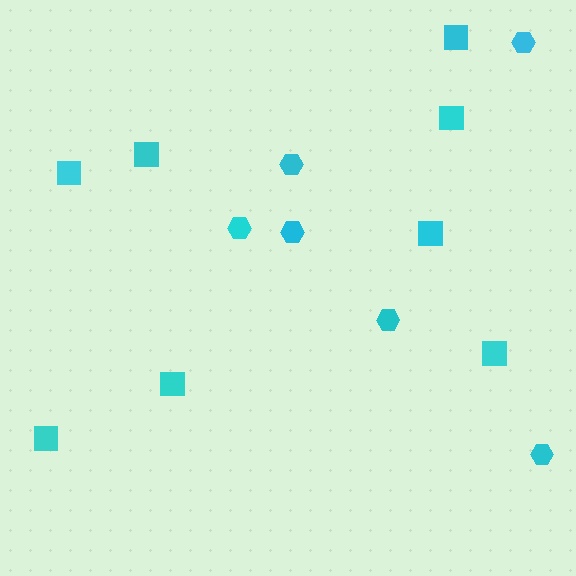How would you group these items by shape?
There are 2 groups: one group of squares (8) and one group of hexagons (6).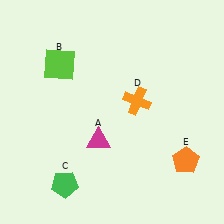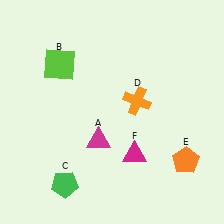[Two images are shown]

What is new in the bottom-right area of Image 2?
A magenta triangle (F) was added in the bottom-right area of Image 2.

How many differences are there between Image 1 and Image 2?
There is 1 difference between the two images.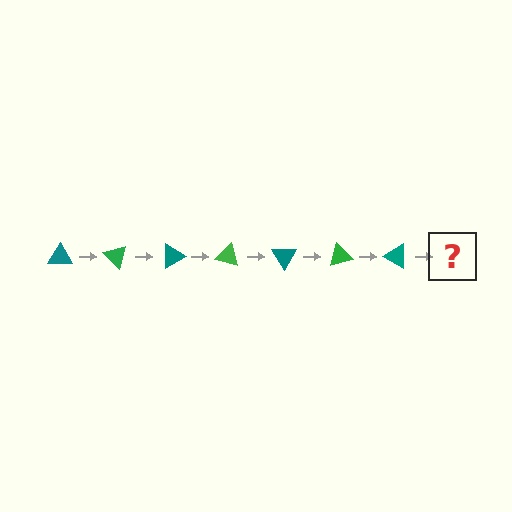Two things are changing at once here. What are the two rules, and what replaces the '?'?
The two rules are that it rotates 45 degrees each step and the color cycles through teal and green. The '?' should be a green triangle, rotated 315 degrees from the start.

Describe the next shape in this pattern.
It should be a green triangle, rotated 315 degrees from the start.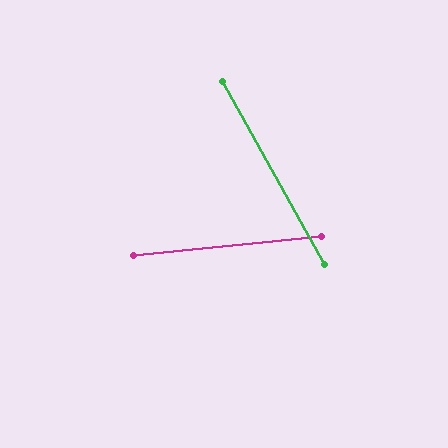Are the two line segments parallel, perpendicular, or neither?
Neither parallel nor perpendicular — they differ by about 67°.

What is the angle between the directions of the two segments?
Approximately 67 degrees.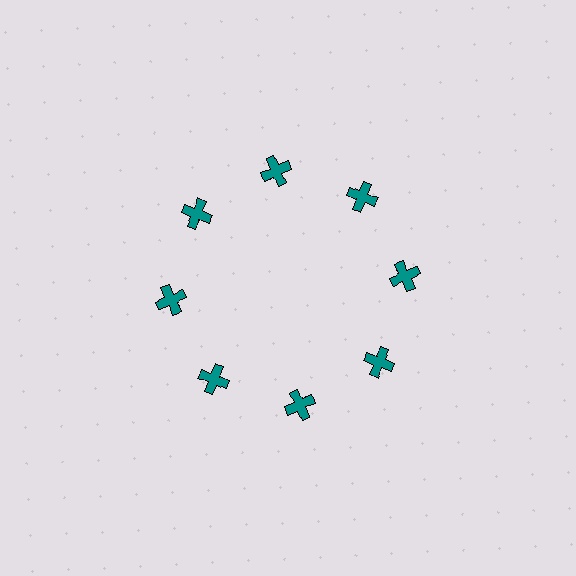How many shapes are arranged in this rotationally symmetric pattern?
There are 8 shapes, arranged in 8 groups of 1.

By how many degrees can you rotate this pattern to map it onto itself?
The pattern maps onto itself every 45 degrees of rotation.